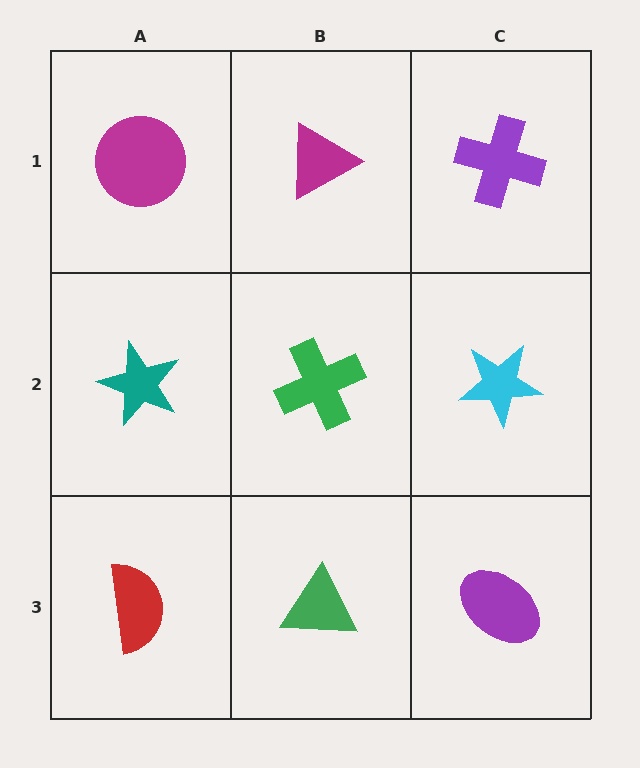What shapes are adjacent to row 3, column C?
A cyan star (row 2, column C), a green triangle (row 3, column B).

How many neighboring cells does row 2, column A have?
3.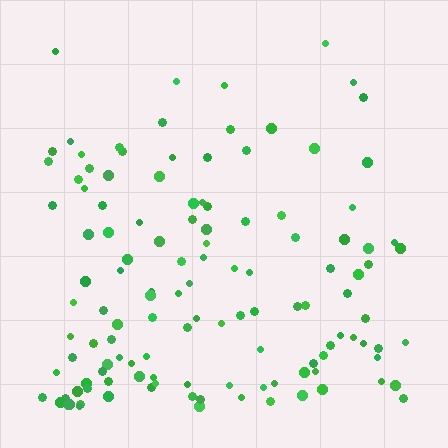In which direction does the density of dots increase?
From top to bottom, with the bottom side densest.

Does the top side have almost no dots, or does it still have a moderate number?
Still a moderate number, just noticeably fewer than the bottom.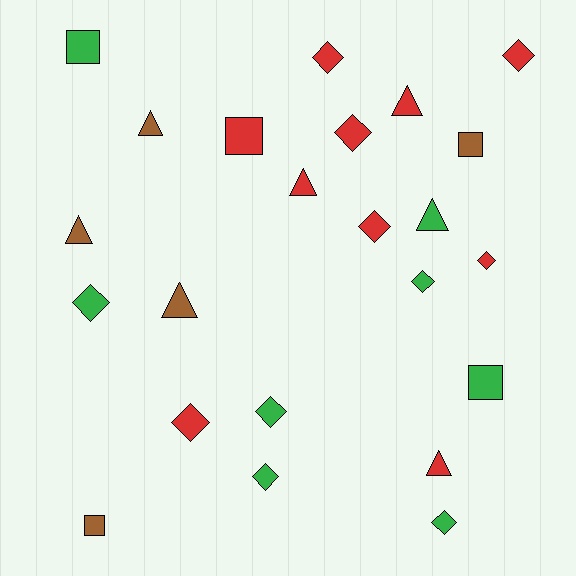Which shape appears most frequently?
Diamond, with 11 objects.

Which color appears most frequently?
Red, with 10 objects.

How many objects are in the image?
There are 23 objects.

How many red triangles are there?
There are 3 red triangles.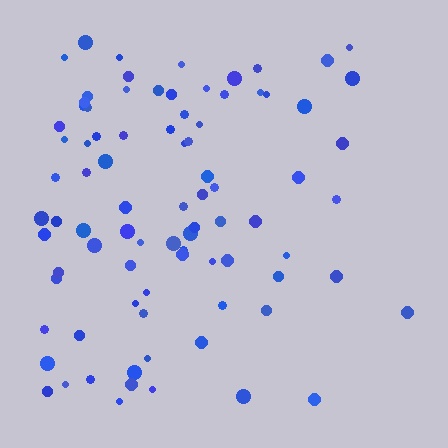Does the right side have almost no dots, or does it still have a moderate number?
Still a moderate number, just noticeably fewer than the left.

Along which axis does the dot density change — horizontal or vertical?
Horizontal.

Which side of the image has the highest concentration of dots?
The left.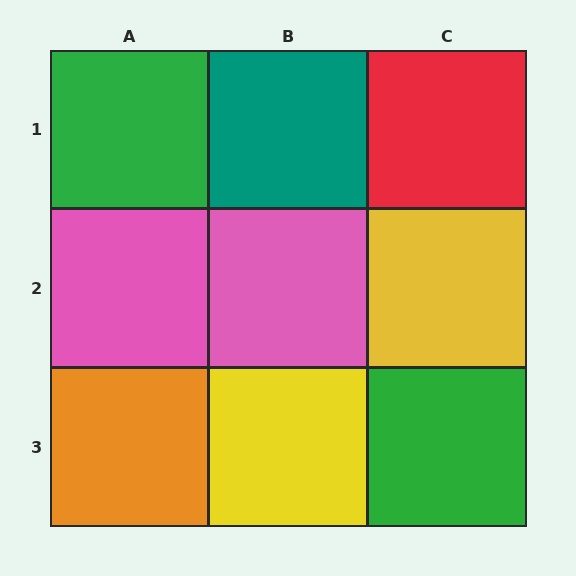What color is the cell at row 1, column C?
Red.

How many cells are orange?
1 cell is orange.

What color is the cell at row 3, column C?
Green.